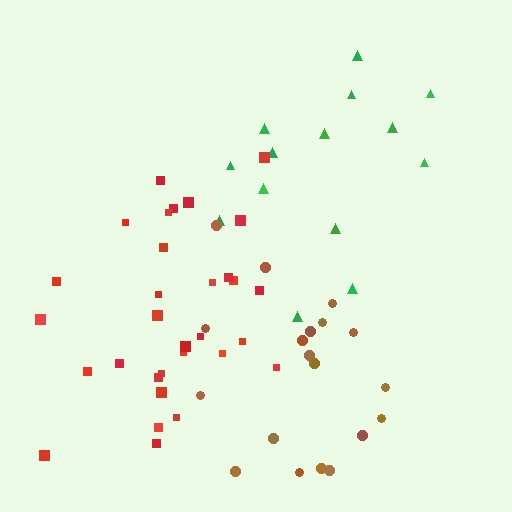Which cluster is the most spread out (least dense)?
Green.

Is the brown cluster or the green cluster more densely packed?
Brown.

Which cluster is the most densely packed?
Red.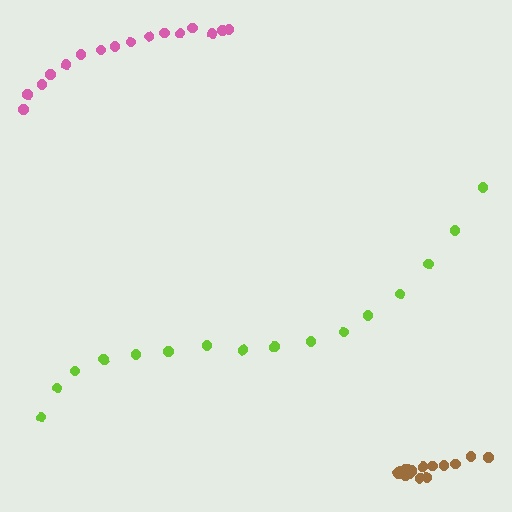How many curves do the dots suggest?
There are 3 distinct paths.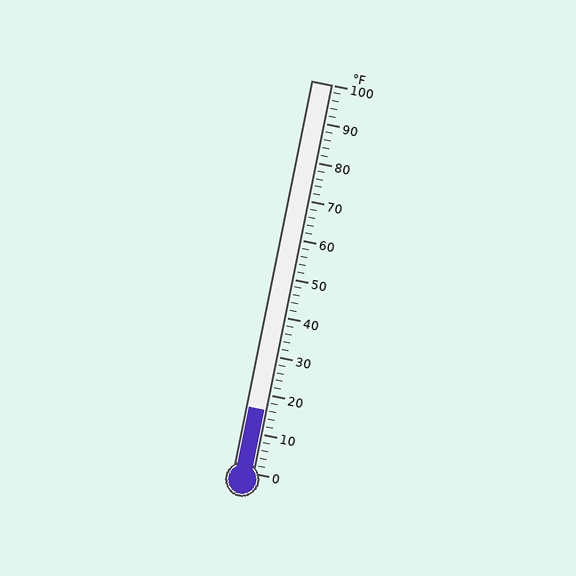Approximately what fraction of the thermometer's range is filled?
The thermometer is filled to approximately 15% of its range.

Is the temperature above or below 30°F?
The temperature is below 30°F.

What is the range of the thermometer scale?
The thermometer scale ranges from 0°F to 100°F.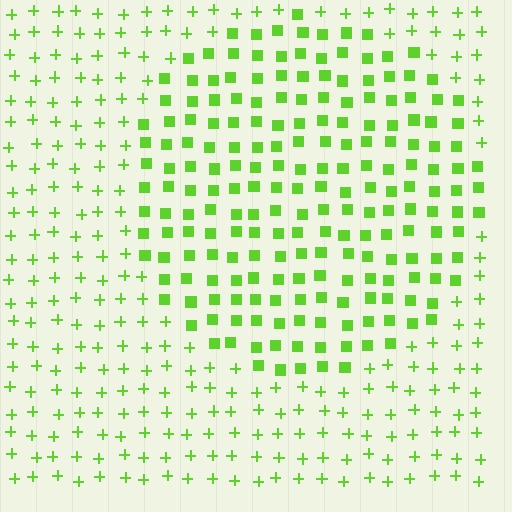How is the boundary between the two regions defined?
The boundary is defined by a change in element shape: squares inside vs. plus signs outside. All elements share the same color and spacing.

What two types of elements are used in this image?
The image uses squares inside the circle region and plus signs outside it.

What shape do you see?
I see a circle.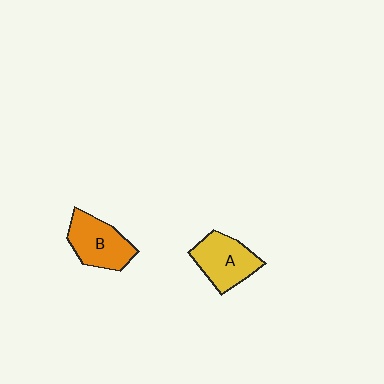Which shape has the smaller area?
Shape A (yellow).